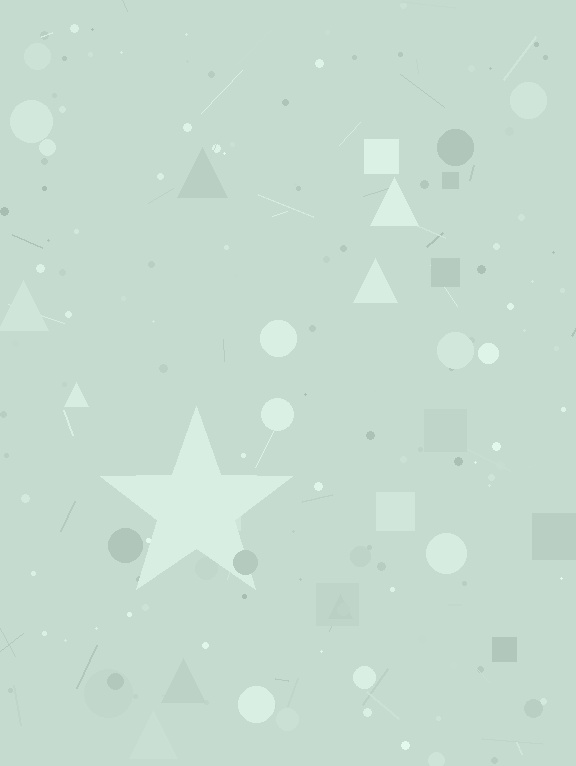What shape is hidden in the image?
A star is hidden in the image.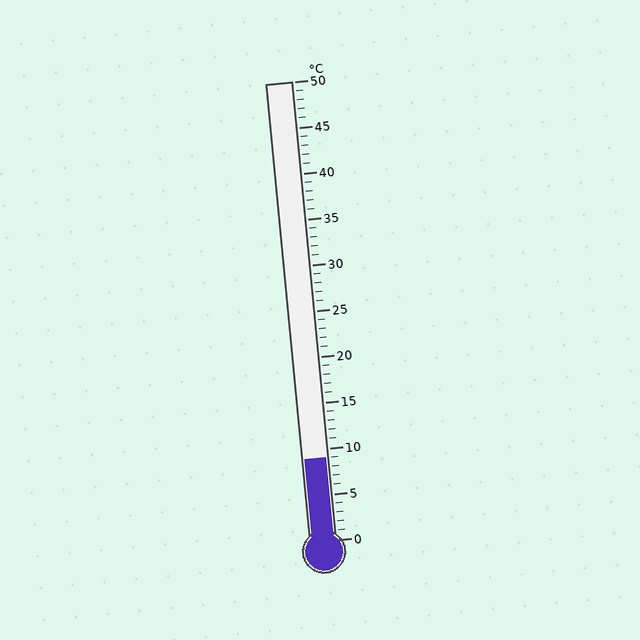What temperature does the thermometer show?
The thermometer shows approximately 9°C.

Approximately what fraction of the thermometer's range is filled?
The thermometer is filled to approximately 20% of its range.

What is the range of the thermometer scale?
The thermometer scale ranges from 0°C to 50°C.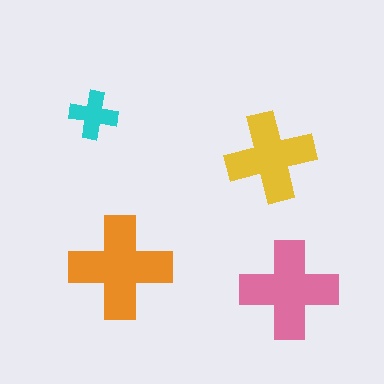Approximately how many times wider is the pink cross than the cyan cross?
About 2 times wider.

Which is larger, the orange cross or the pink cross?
The orange one.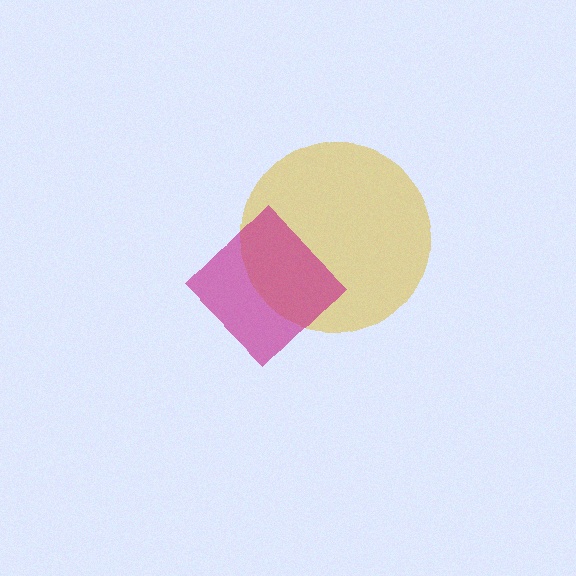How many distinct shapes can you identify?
There are 2 distinct shapes: a yellow circle, a magenta diamond.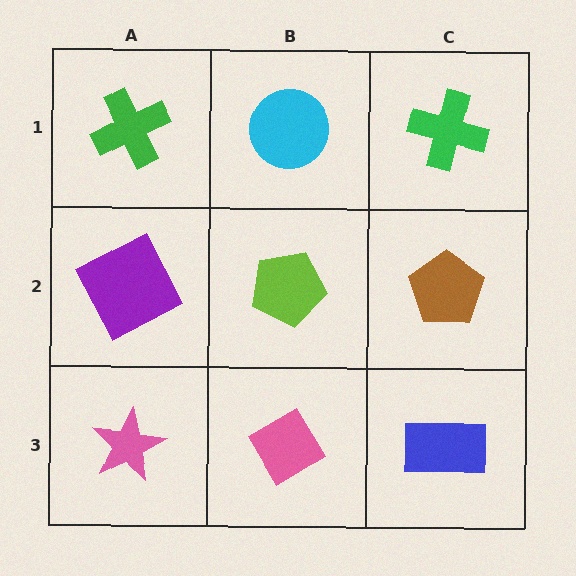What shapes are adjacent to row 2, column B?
A cyan circle (row 1, column B), a pink diamond (row 3, column B), a purple square (row 2, column A), a brown pentagon (row 2, column C).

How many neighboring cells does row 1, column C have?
2.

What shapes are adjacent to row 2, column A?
A green cross (row 1, column A), a pink star (row 3, column A), a lime pentagon (row 2, column B).